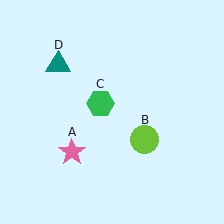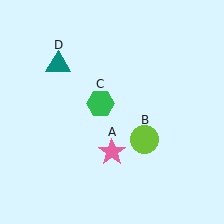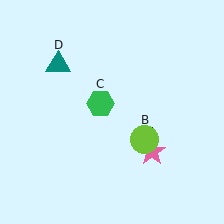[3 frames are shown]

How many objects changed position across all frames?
1 object changed position: pink star (object A).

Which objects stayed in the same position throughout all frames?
Lime circle (object B) and green hexagon (object C) and teal triangle (object D) remained stationary.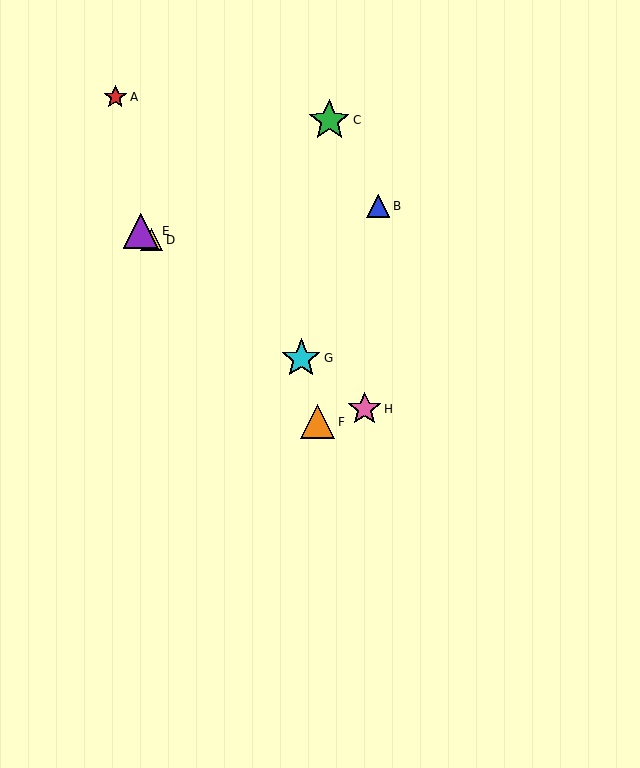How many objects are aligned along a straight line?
4 objects (D, E, G, H) are aligned along a straight line.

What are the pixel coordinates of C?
Object C is at (329, 120).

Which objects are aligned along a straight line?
Objects D, E, G, H are aligned along a straight line.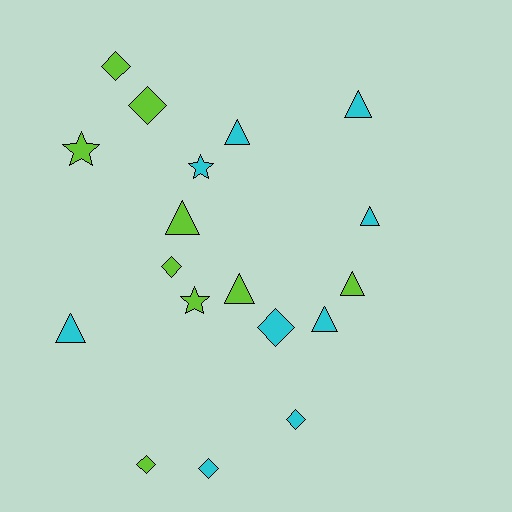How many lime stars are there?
There are 2 lime stars.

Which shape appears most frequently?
Triangle, with 8 objects.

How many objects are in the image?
There are 18 objects.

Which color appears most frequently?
Lime, with 9 objects.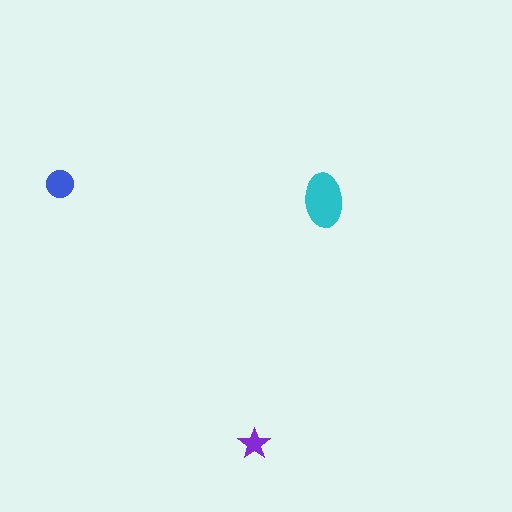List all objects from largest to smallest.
The cyan ellipse, the blue circle, the purple star.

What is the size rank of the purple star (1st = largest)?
3rd.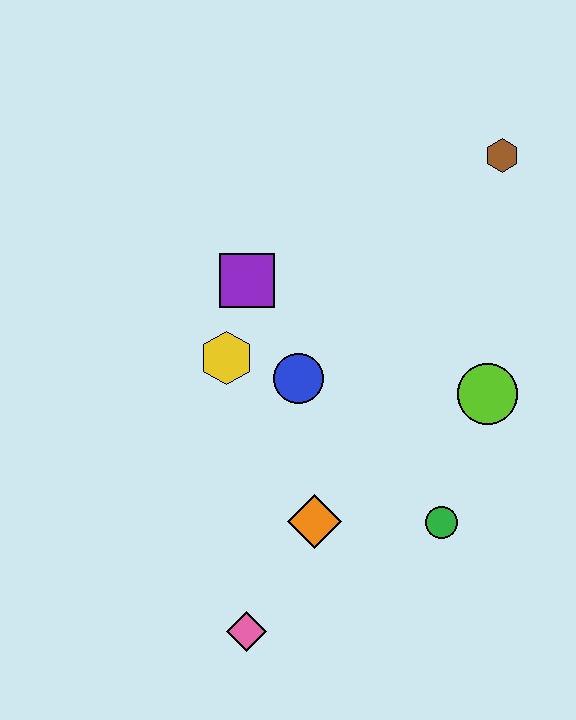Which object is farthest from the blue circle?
The brown hexagon is farthest from the blue circle.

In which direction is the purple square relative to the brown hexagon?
The purple square is to the left of the brown hexagon.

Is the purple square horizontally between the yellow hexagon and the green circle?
Yes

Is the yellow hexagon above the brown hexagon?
No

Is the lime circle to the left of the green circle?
No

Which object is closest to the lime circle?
The green circle is closest to the lime circle.